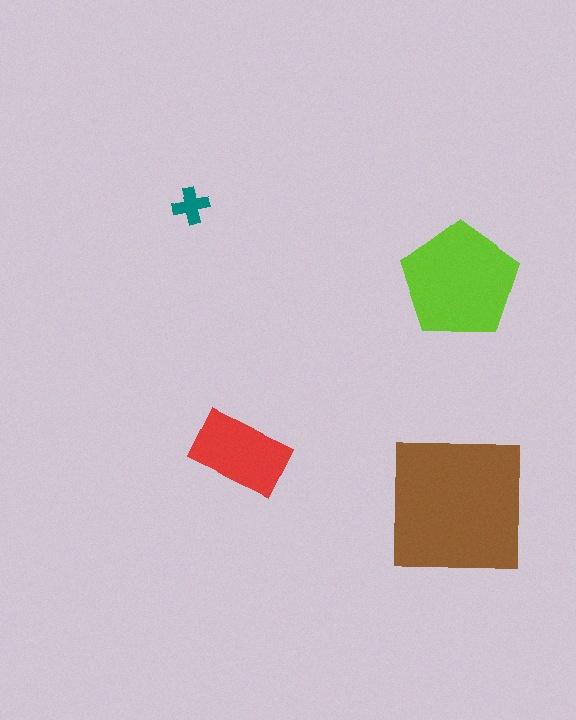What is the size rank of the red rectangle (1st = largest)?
3rd.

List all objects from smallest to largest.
The teal cross, the red rectangle, the lime pentagon, the brown square.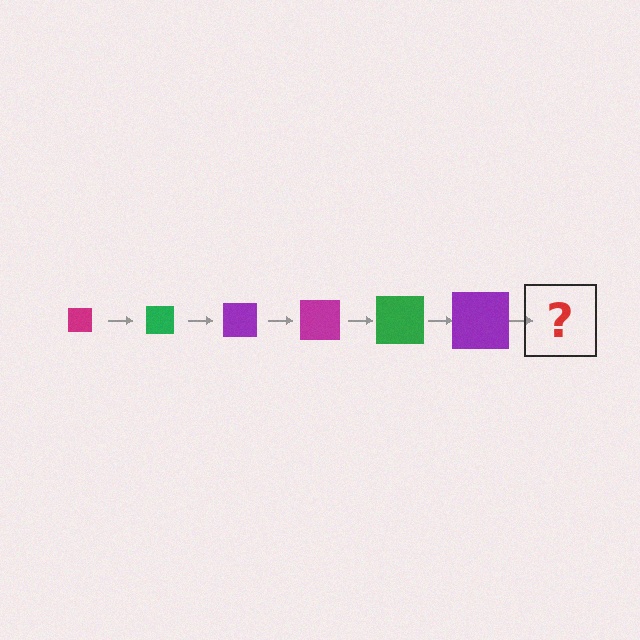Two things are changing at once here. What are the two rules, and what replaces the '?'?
The two rules are that the square grows larger each step and the color cycles through magenta, green, and purple. The '?' should be a magenta square, larger than the previous one.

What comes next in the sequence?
The next element should be a magenta square, larger than the previous one.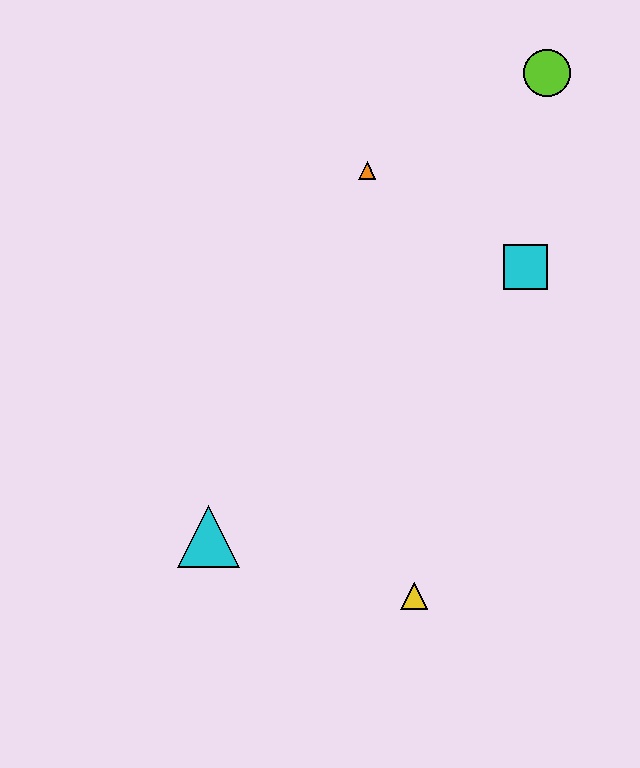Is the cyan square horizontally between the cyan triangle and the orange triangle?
No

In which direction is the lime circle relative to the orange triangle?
The lime circle is to the right of the orange triangle.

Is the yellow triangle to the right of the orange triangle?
Yes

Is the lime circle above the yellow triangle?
Yes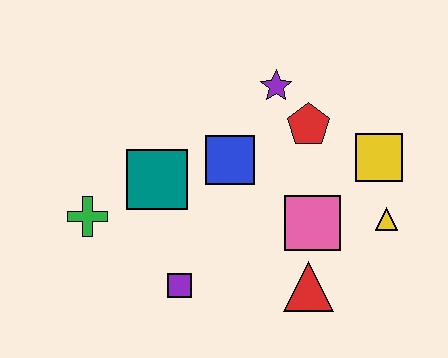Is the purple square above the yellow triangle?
No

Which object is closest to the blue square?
The teal square is closest to the blue square.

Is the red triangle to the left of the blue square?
No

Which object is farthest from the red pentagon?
The green cross is farthest from the red pentagon.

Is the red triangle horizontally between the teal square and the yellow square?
Yes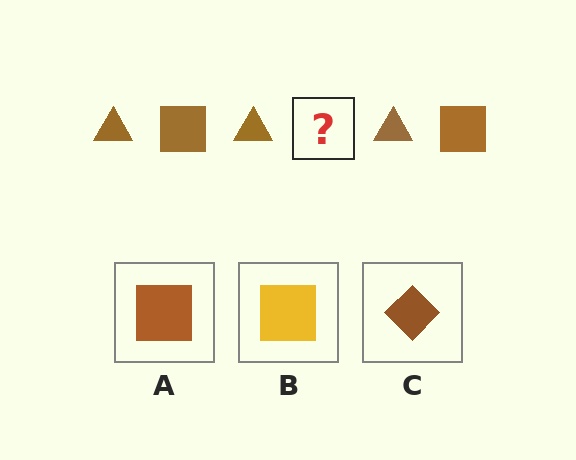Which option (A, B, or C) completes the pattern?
A.